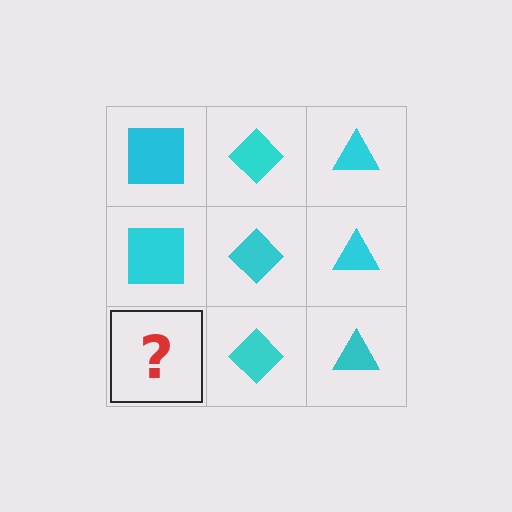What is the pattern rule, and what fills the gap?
The rule is that each column has a consistent shape. The gap should be filled with a cyan square.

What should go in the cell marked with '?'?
The missing cell should contain a cyan square.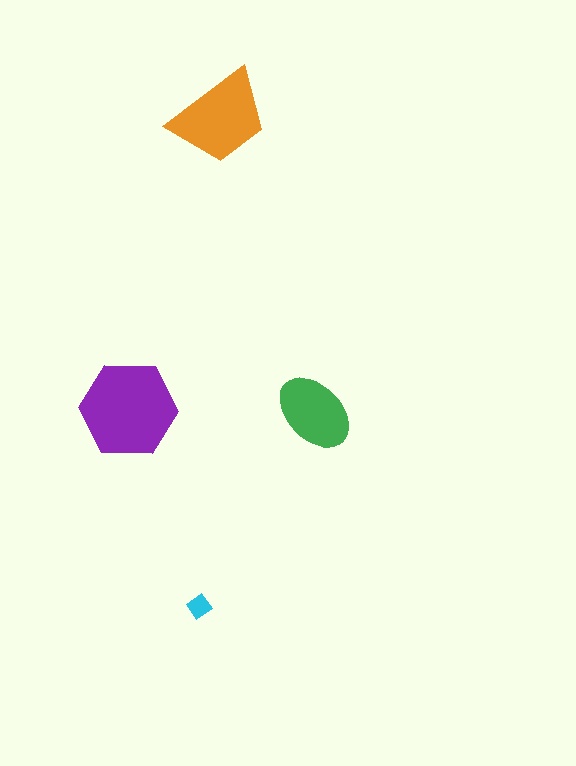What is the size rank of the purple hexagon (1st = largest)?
1st.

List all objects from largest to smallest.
The purple hexagon, the orange trapezoid, the green ellipse, the cyan diamond.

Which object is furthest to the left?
The purple hexagon is leftmost.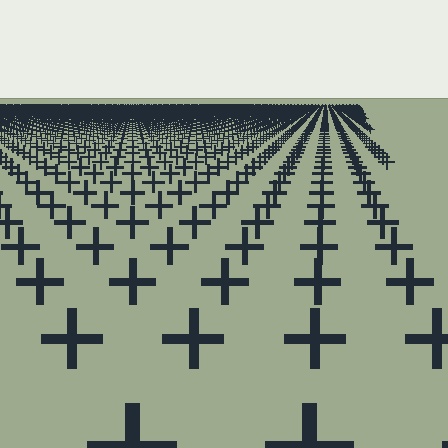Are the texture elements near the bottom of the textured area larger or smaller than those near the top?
Larger. Near the bottom, elements are closer to the viewer and appear at a bigger on-screen size.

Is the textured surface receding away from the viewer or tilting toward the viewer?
The surface is receding away from the viewer. Texture elements get smaller and denser toward the top.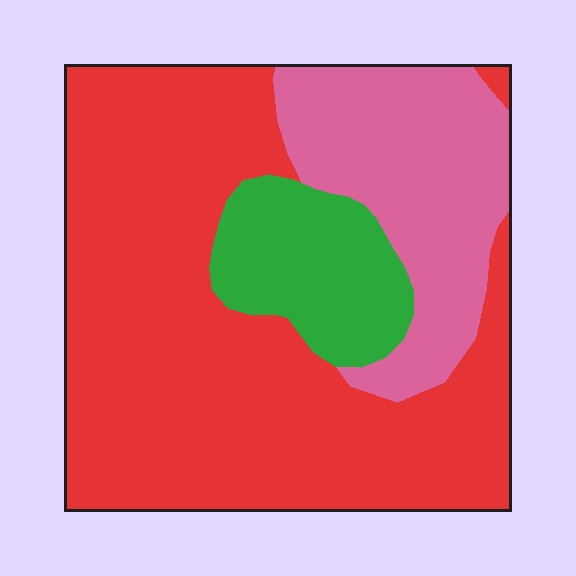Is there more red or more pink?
Red.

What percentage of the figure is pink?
Pink takes up about one quarter (1/4) of the figure.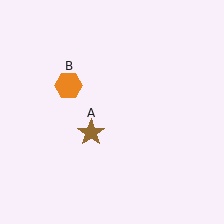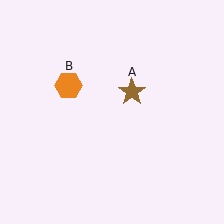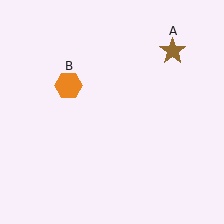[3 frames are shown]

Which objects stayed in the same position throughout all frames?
Orange hexagon (object B) remained stationary.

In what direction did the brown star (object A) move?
The brown star (object A) moved up and to the right.